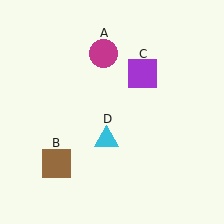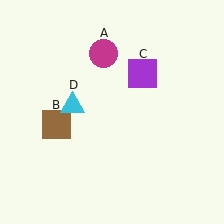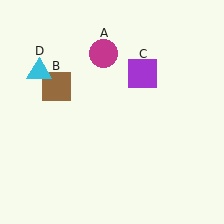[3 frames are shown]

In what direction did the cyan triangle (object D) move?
The cyan triangle (object D) moved up and to the left.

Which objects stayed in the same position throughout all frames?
Magenta circle (object A) and purple square (object C) remained stationary.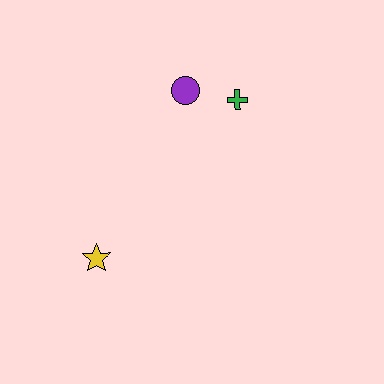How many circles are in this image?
There is 1 circle.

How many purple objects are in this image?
There is 1 purple object.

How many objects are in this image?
There are 3 objects.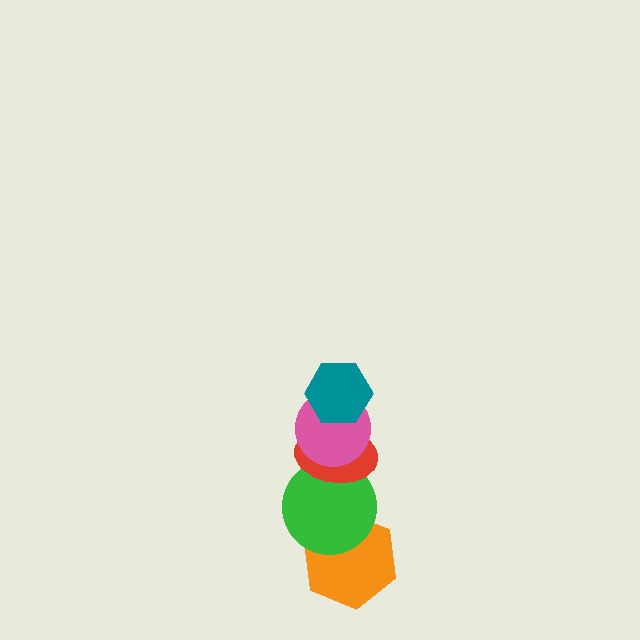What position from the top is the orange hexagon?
The orange hexagon is 5th from the top.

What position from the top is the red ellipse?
The red ellipse is 3rd from the top.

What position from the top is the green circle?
The green circle is 4th from the top.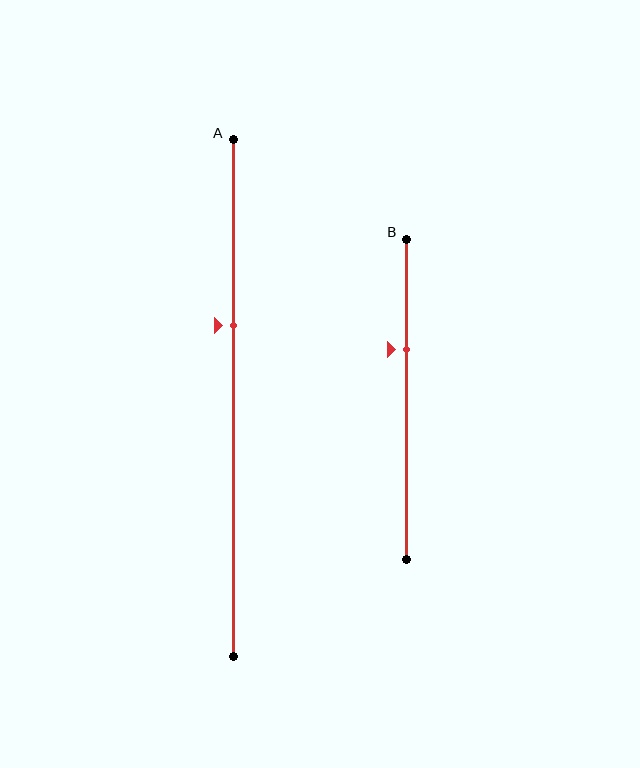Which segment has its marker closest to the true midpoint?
Segment A has its marker closest to the true midpoint.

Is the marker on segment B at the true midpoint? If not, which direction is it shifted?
No, the marker on segment B is shifted upward by about 16% of the segment length.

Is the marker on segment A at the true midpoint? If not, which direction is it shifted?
No, the marker on segment A is shifted upward by about 14% of the segment length.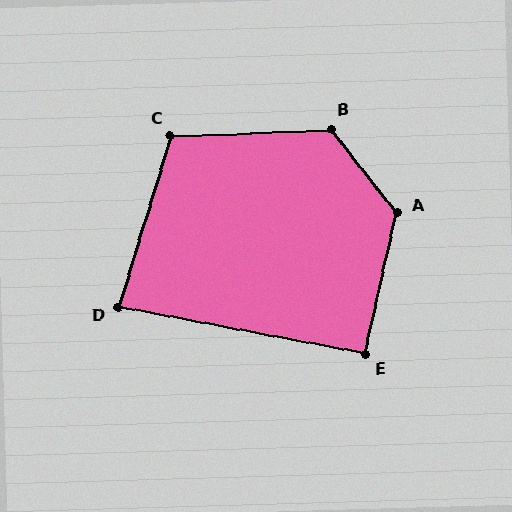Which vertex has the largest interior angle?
A, at approximately 129 degrees.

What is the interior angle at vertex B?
Approximately 126 degrees (obtuse).